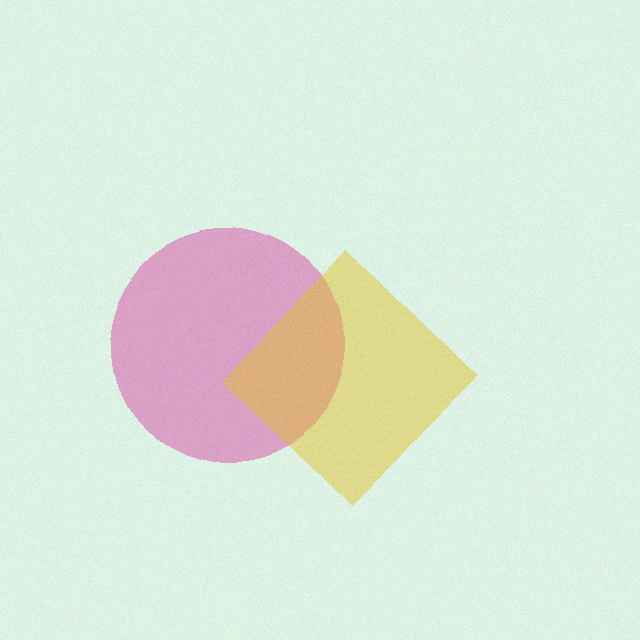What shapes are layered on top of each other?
The layered shapes are: a magenta circle, a yellow diamond.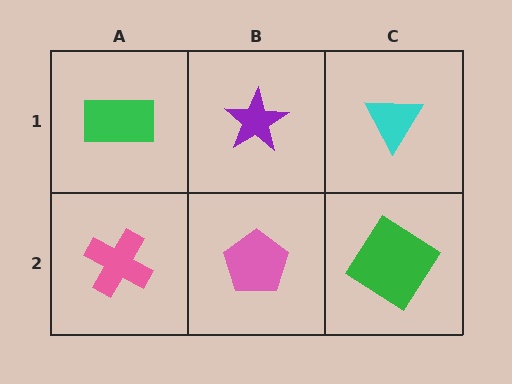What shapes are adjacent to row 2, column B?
A purple star (row 1, column B), a pink cross (row 2, column A), a green diamond (row 2, column C).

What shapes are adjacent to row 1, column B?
A pink pentagon (row 2, column B), a green rectangle (row 1, column A), a cyan triangle (row 1, column C).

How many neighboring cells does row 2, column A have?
2.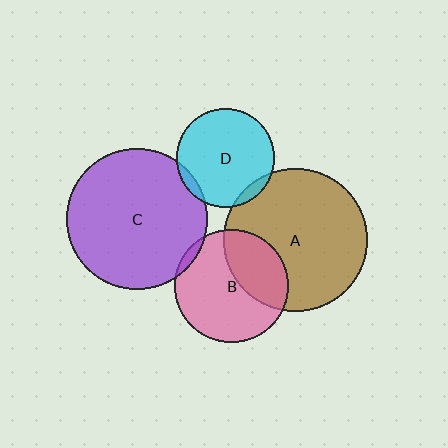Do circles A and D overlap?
Yes.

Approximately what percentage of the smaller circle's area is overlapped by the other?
Approximately 5%.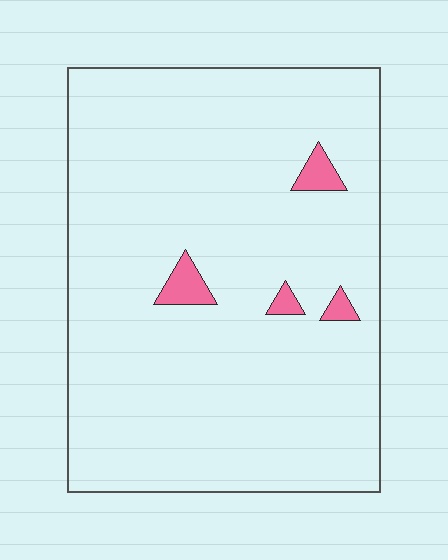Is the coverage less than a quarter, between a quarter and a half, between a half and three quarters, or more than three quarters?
Less than a quarter.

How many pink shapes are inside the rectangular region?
4.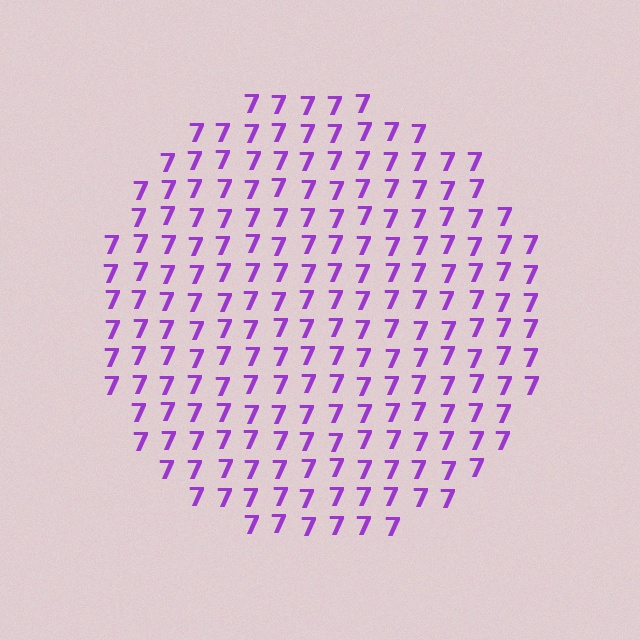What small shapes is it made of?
It is made of small digit 7's.